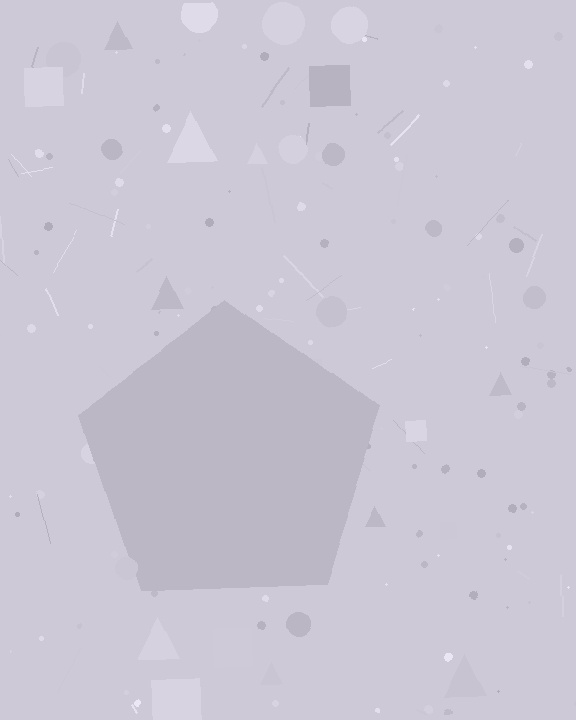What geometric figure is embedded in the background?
A pentagon is embedded in the background.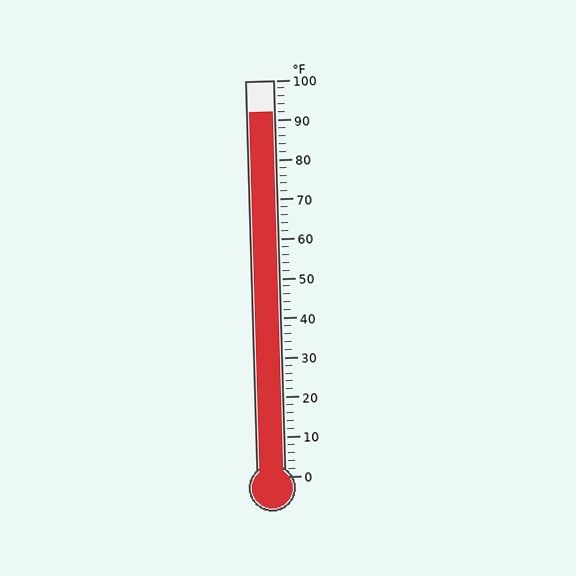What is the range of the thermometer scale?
The thermometer scale ranges from 0°F to 100°F.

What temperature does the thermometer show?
The thermometer shows approximately 92°F.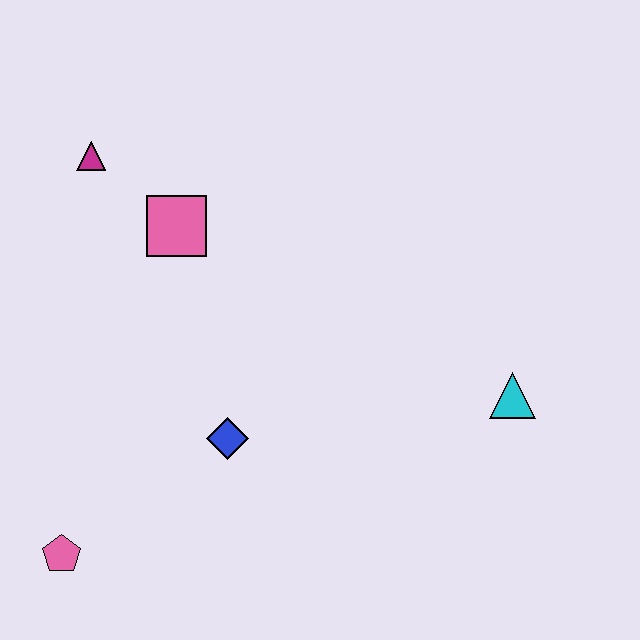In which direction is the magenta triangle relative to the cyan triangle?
The magenta triangle is to the left of the cyan triangle.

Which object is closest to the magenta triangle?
The pink square is closest to the magenta triangle.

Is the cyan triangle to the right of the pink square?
Yes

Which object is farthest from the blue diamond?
The magenta triangle is farthest from the blue diamond.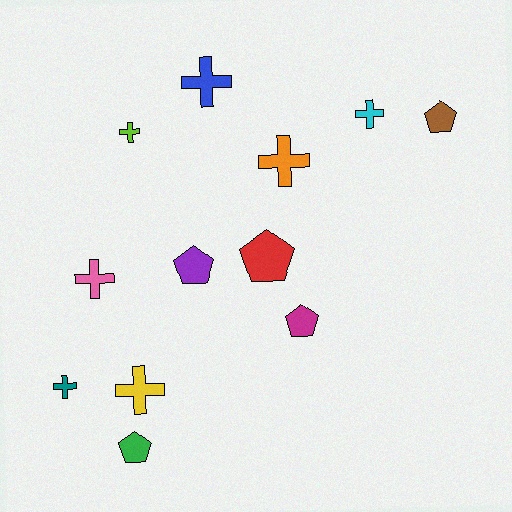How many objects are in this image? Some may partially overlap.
There are 12 objects.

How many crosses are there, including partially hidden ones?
There are 7 crosses.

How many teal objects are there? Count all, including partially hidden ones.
There is 1 teal object.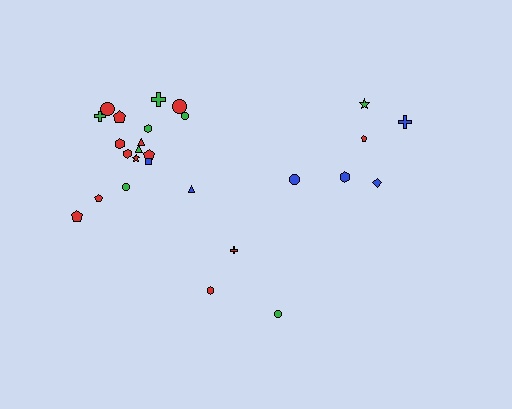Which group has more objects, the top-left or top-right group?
The top-left group.